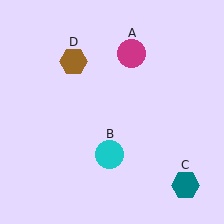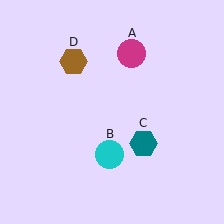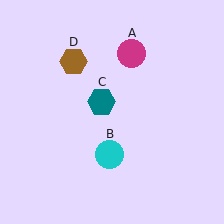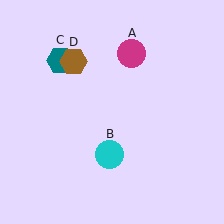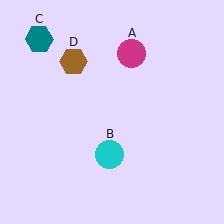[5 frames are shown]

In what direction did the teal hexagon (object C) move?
The teal hexagon (object C) moved up and to the left.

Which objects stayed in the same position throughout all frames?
Magenta circle (object A) and cyan circle (object B) and brown hexagon (object D) remained stationary.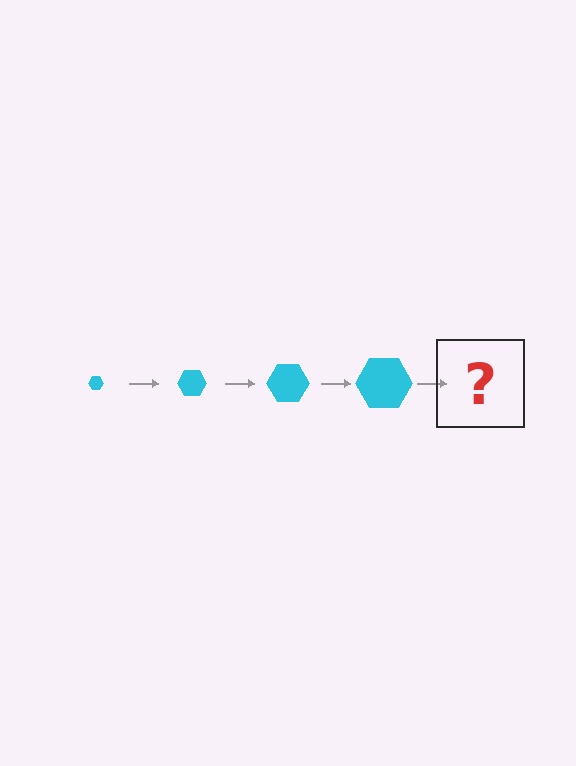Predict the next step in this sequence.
The next step is a cyan hexagon, larger than the previous one.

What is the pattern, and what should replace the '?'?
The pattern is that the hexagon gets progressively larger each step. The '?' should be a cyan hexagon, larger than the previous one.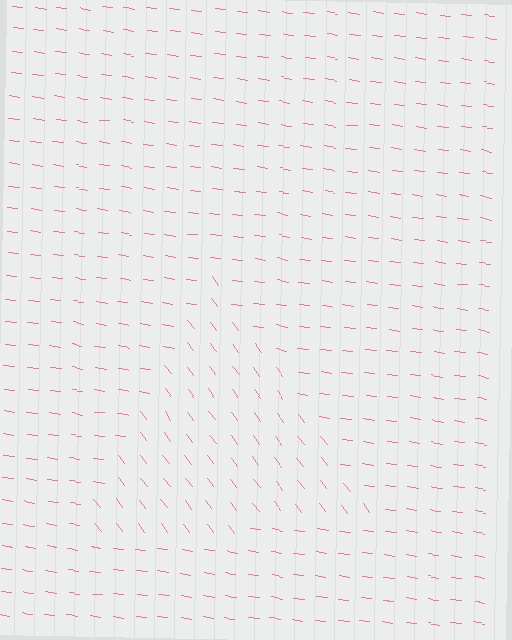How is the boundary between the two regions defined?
The boundary is defined purely by a change in line orientation (approximately 45 degrees difference). All lines are the same color and thickness.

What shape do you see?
I see a triangle.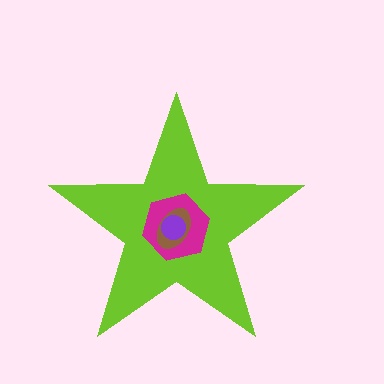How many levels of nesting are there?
4.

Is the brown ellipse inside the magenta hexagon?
Yes.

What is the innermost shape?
The purple circle.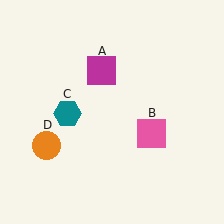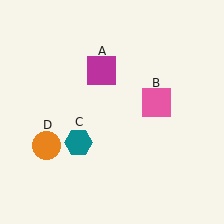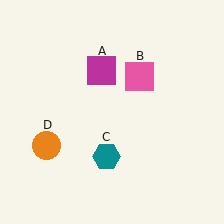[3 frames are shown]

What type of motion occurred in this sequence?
The pink square (object B), teal hexagon (object C) rotated counterclockwise around the center of the scene.